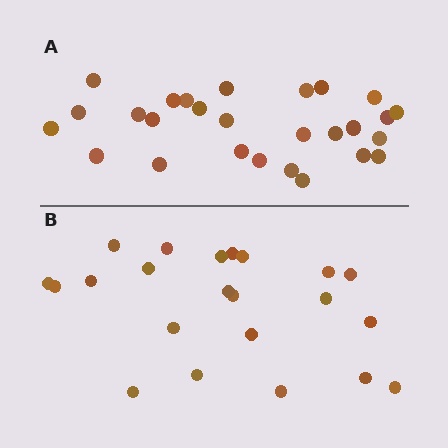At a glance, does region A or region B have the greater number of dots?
Region A (the top region) has more dots.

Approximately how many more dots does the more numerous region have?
Region A has about 5 more dots than region B.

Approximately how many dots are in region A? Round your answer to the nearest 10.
About 30 dots. (The exact count is 27, which rounds to 30.)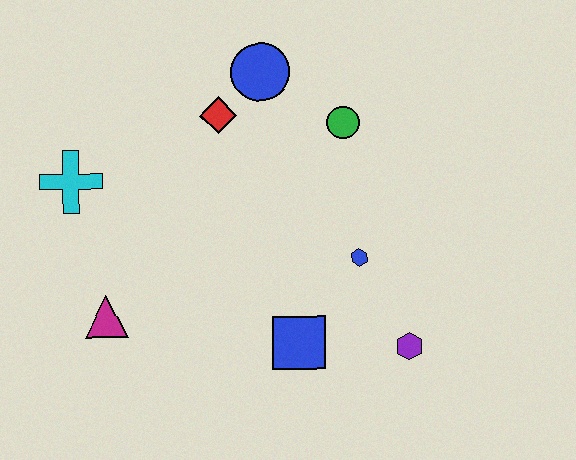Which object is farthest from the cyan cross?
The purple hexagon is farthest from the cyan cross.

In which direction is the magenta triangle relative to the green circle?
The magenta triangle is to the left of the green circle.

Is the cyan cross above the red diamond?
No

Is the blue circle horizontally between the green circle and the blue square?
No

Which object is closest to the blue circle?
The red diamond is closest to the blue circle.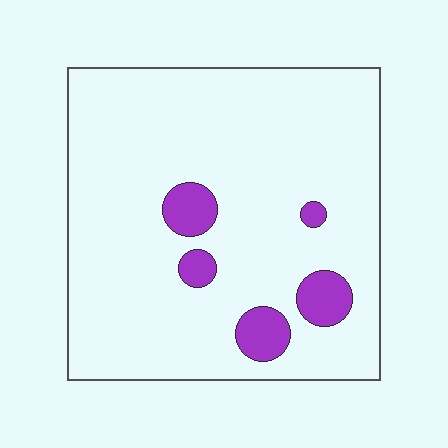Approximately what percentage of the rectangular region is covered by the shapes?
Approximately 10%.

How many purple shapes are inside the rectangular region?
5.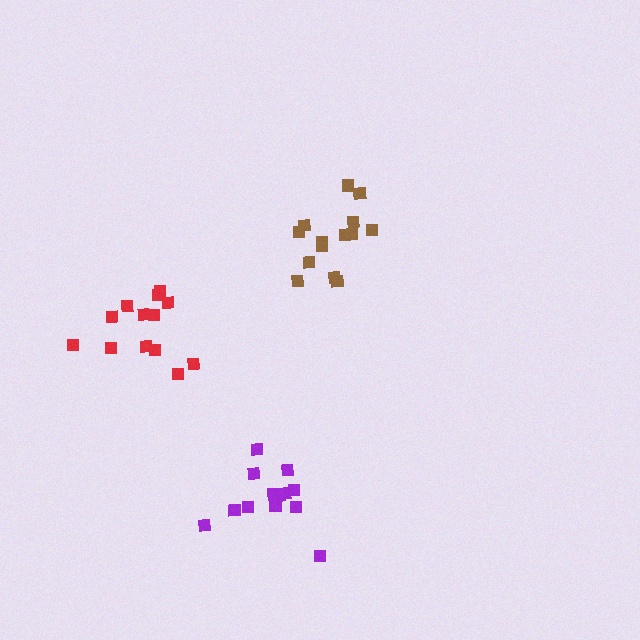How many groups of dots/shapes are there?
There are 3 groups.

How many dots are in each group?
Group 1: 13 dots, Group 2: 14 dots, Group 3: 13 dots (40 total).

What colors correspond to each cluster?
The clusters are colored: purple, brown, red.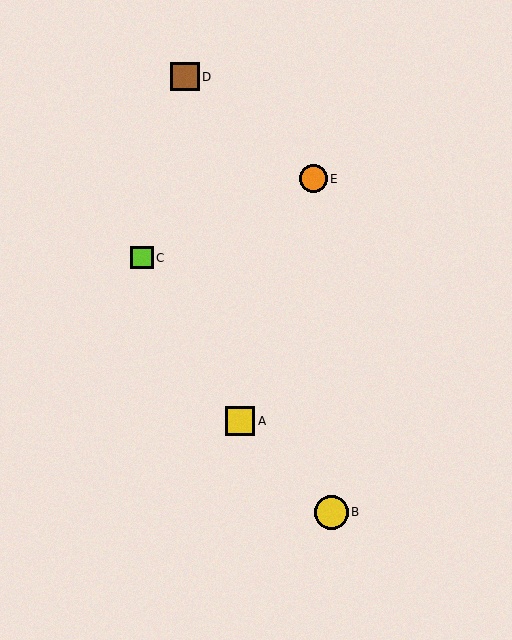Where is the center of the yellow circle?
The center of the yellow circle is at (331, 512).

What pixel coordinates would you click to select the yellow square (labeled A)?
Click at (240, 421) to select the yellow square A.